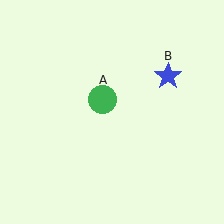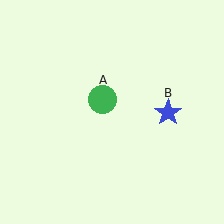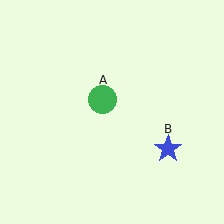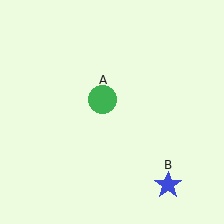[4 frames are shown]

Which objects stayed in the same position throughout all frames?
Green circle (object A) remained stationary.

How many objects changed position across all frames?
1 object changed position: blue star (object B).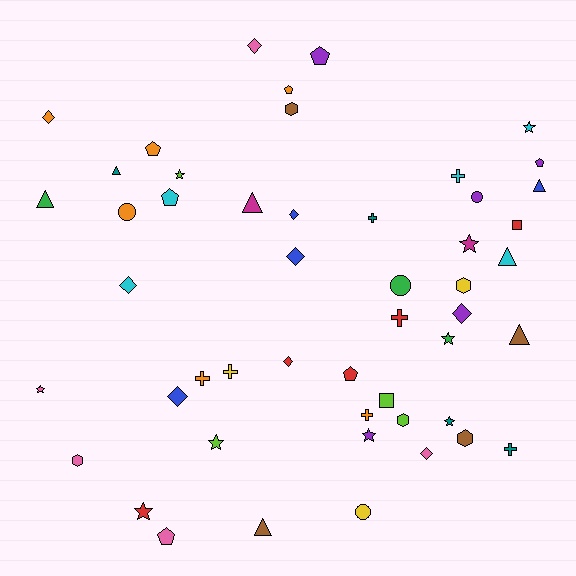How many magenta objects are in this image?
There are 2 magenta objects.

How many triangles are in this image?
There are 7 triangles.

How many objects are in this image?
There are 50 objects.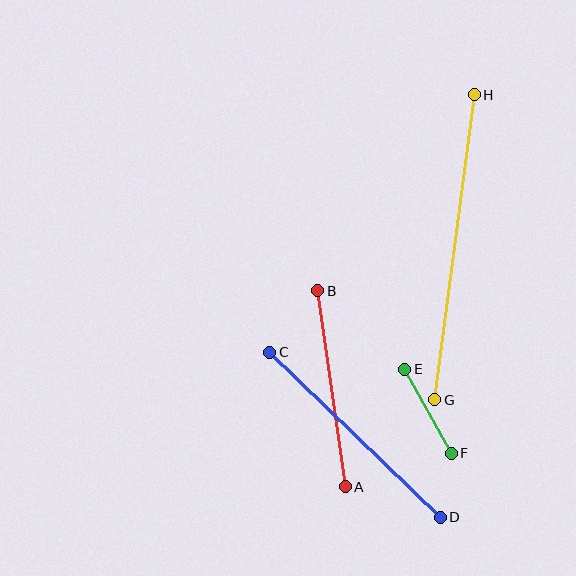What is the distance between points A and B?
The distance is approximately 198 pixels.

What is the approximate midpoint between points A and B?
The midpoint is at approximately (331, 389) pixels.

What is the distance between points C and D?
The distance is approximately 237 pixels.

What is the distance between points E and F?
The distance is approximately 96 pixels.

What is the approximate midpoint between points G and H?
The midpoint is at approximately (454, 247) pixels.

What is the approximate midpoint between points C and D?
The midpoint is at approximately (355, 435) pixels.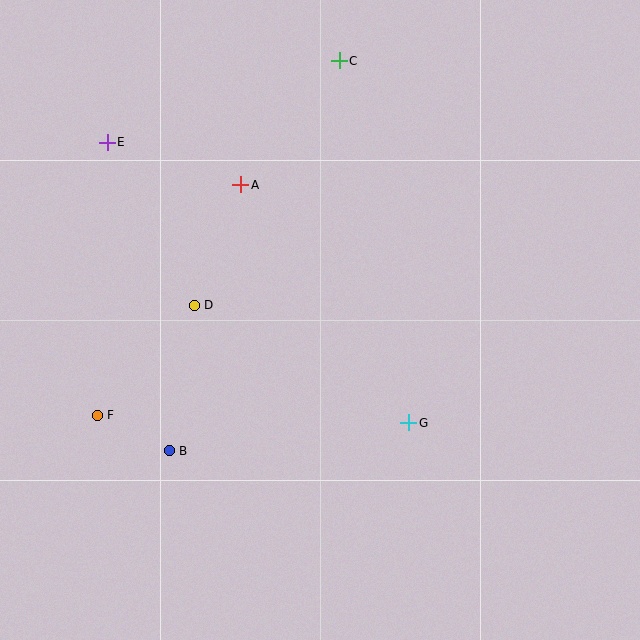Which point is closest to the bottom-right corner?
Point G is closest to the bottom-right corner.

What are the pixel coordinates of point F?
Point F is at (97, 415).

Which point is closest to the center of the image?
Point D at (194, 305) is closest to the center.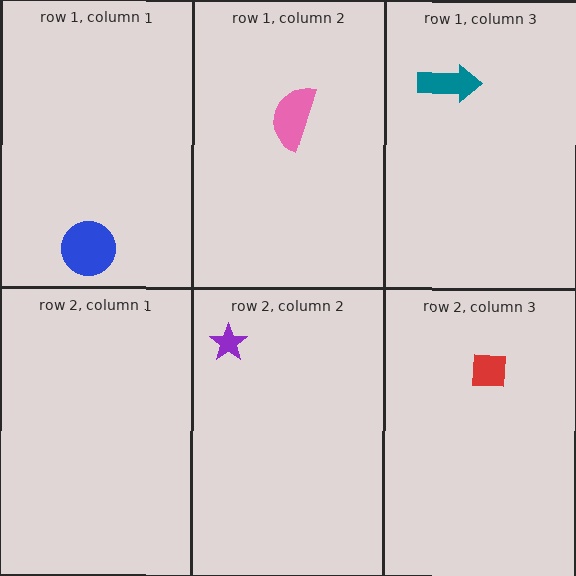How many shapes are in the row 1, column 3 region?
1.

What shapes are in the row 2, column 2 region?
The purple star.